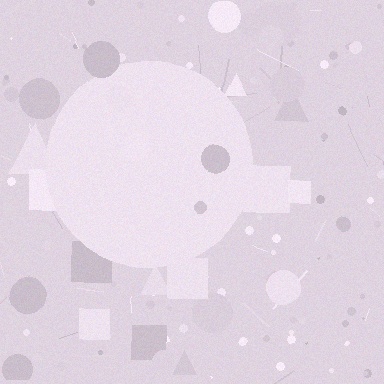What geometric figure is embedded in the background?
A circle is embedded in the background.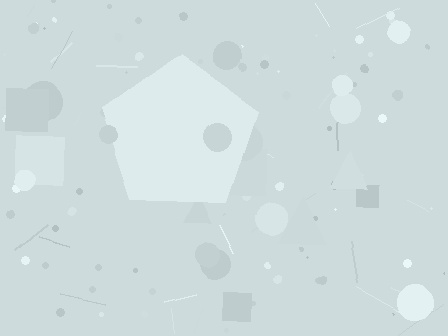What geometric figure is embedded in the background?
A pentagon is embedded in the background.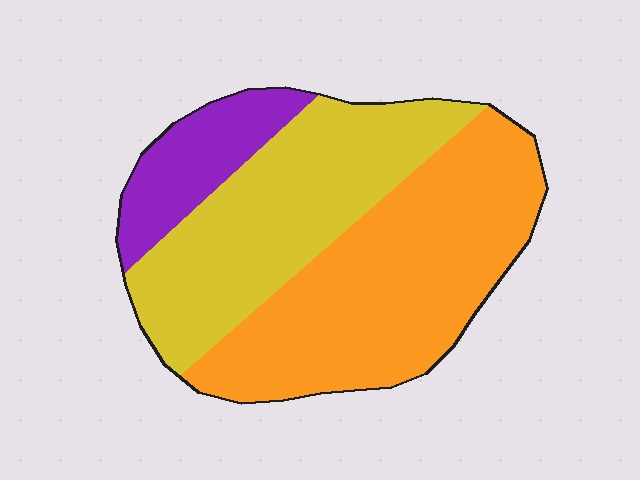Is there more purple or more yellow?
Yellow.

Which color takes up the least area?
Purple, at roughly 15%.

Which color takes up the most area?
Orange, at roughly 50%.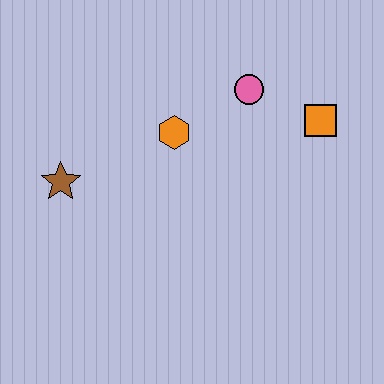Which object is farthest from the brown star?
The orange square is farthest from the brown star.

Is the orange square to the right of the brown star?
Yes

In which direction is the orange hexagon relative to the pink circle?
The orange hexagon is to the left of the pink circle.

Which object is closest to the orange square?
The pink circle is closest to the orange square.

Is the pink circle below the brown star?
No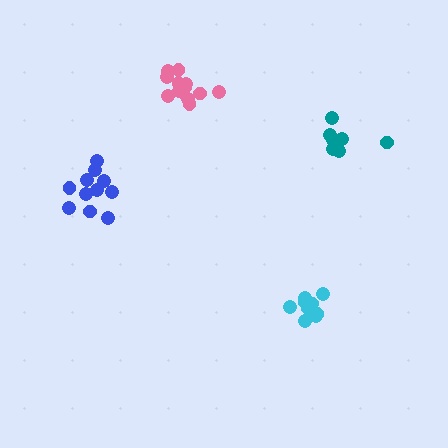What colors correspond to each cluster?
The clusters are colored: cyan, pink, teal, blue.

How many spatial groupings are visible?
There are 4 spatial groupings.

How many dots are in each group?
Group 1: 9 dots, Group 2: 13 dots, Group 3: 8 dots, Group 4: 11 dots (41 total).